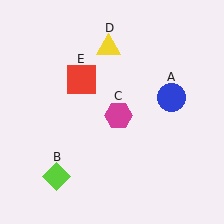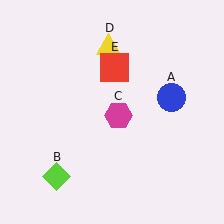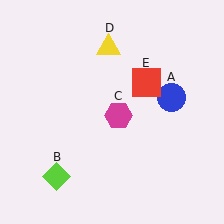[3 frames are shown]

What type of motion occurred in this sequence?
The red square (object E) rotated clockwise around the center of the scene.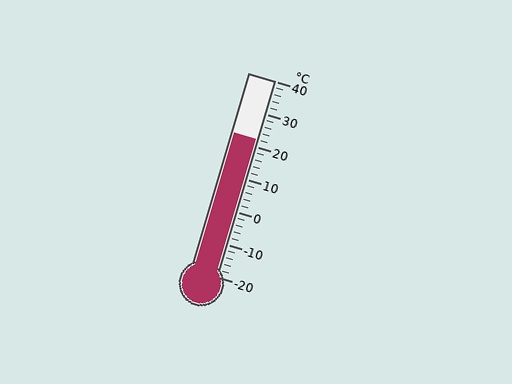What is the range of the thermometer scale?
The thermometer scale ranges from -20°C to 40°C.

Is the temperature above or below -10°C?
The temperature is above -10°C.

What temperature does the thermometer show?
The thermometer shows approximately 22°C.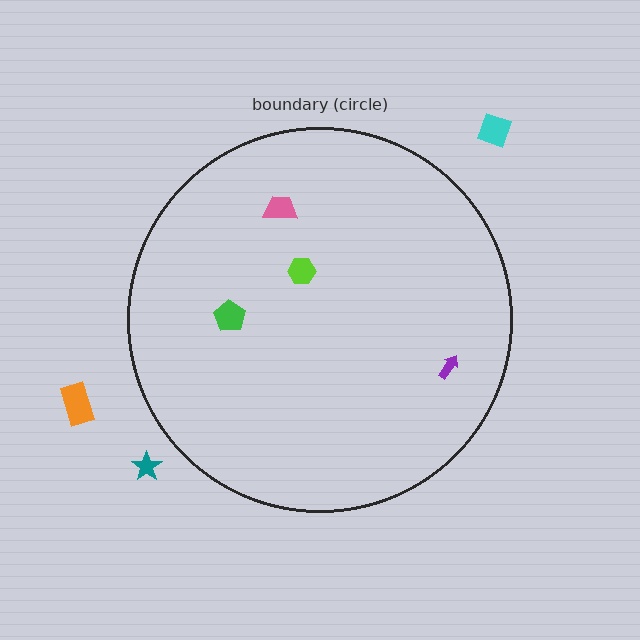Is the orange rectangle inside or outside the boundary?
Outside.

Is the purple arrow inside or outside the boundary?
Inside.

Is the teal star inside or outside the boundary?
Outside.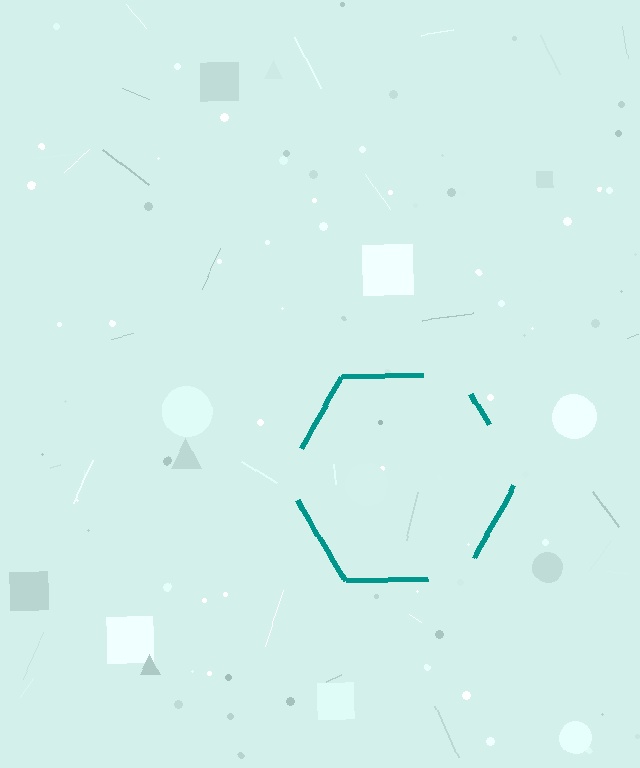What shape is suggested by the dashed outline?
The dashed outline suggests a hexagon.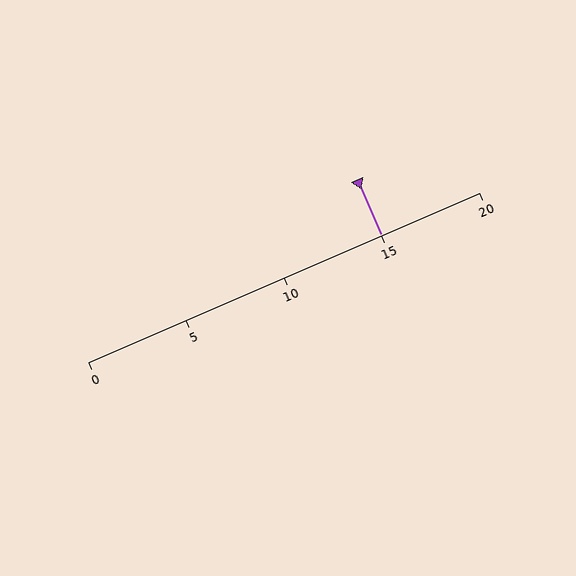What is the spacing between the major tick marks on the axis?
The major ticks are spaced 5 apart.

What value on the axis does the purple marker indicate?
The marker indicates approximately 15.